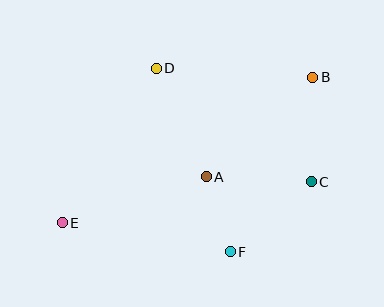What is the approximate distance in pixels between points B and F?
The distance between B and F is approximately 193 pixels.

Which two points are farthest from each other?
Points B and E are farthest from each other.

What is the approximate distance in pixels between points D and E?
The distance between D and E is approximately 181 pixels.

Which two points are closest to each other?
Points A and F are closest to each other.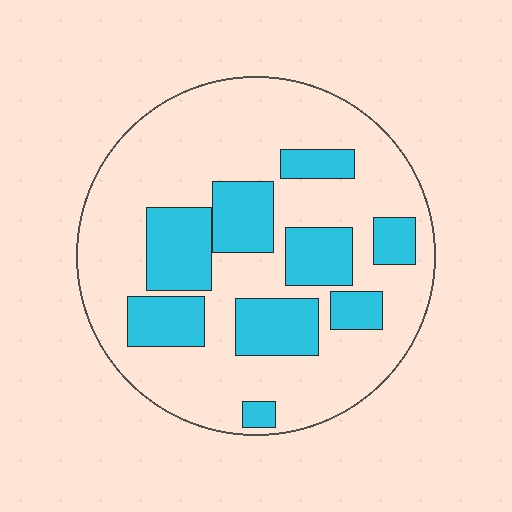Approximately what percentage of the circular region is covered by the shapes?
Approximately 30%.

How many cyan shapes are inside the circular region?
9.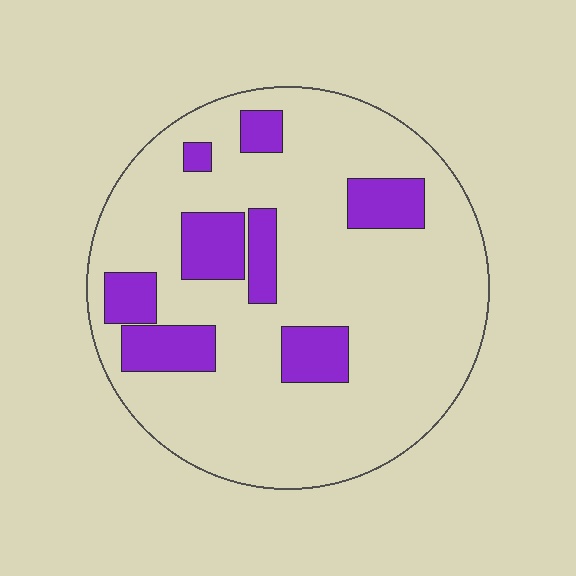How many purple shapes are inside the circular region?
8.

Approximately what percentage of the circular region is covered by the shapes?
Approximately 20%.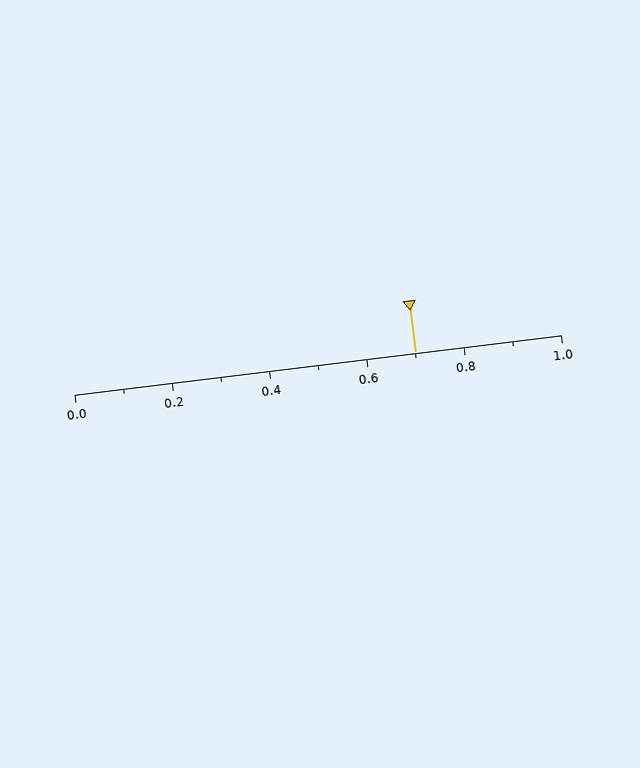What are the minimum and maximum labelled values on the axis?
The axis runs from 0.0 to 1.0.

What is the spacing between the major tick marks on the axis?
The major ticks are spaced 0.2 apart.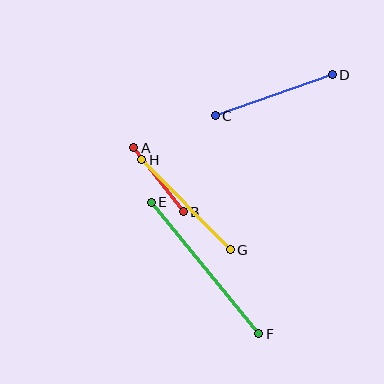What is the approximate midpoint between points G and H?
The midpoint is at approximately (186, 205) pixels.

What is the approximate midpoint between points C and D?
The midpoint is at approximately (274, 95) pixels.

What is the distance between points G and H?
The distance is approximately 126 pixels.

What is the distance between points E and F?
The distance is approximately 170 pixels.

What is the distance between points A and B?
The distance is approximately 81 pixels.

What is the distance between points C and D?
The distance is approximately 124 pixels.